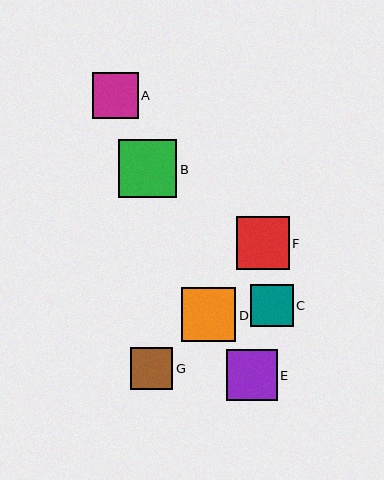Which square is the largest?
Square B is the largest with a size of approximately 58 pixels.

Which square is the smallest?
Square G is the smallest with a size of approximately 42 pixels.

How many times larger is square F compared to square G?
Square F is approximately 1.3 times the size of square G.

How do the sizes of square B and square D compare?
Square B and square D are approximately the same size.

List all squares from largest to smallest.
From largest to smallest: B, D, F, E, A, C, G.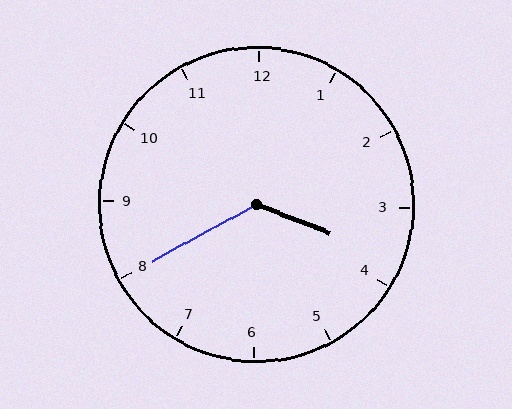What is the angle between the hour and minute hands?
Approximately 130 degrees.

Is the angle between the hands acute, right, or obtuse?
It is obtuse.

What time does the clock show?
3:40.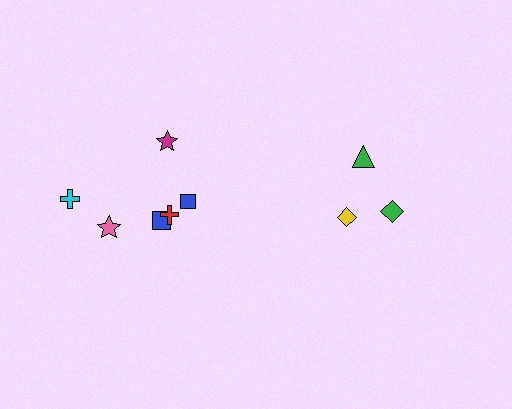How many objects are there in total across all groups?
There are 9 objects.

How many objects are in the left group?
There are 6 objects.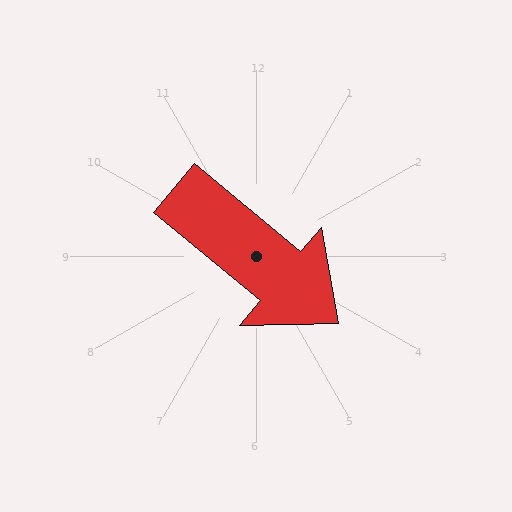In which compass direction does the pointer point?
Southeast.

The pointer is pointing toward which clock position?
Roughly 4 o'clock.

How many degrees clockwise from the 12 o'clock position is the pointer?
Approximately 130 degrees.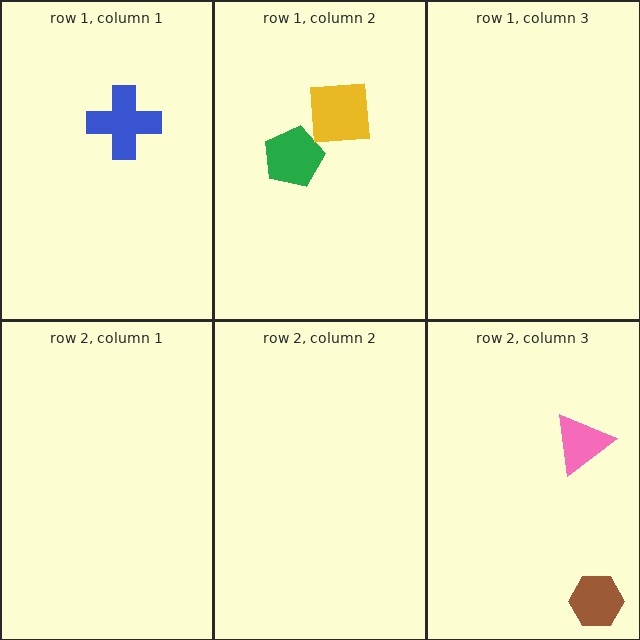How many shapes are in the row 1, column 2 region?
2.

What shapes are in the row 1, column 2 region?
The green pentagon, the yellow square.